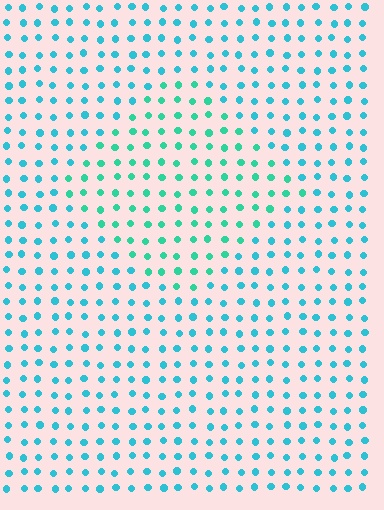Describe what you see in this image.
The image is filled with small cyan elements in a uniform arrangement. A diamond-shaped region is visible where the elements are tinted to a slightly different hue, forming a subtle color boundary.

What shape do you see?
I see a diamond.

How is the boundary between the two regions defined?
The boundary is defined purely by a slight shift in hue (about 27 degrees). Spacing, size, and orientation are identical on both sides.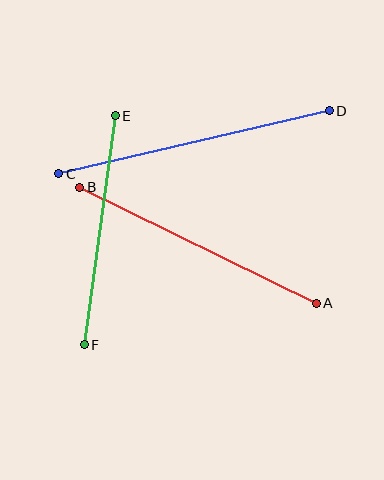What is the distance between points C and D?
The distance is approximately 278 pixels.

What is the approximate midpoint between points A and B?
The midpoint is at approximately (198, 245) pixels.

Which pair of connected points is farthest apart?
Points C and D are farthest apart.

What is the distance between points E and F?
The distance is approximately 231 pixels.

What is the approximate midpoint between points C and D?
The midpoint is at approximately (194, 142) pixels.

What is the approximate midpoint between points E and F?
The midpoint is at approximately (100, 230) pixels.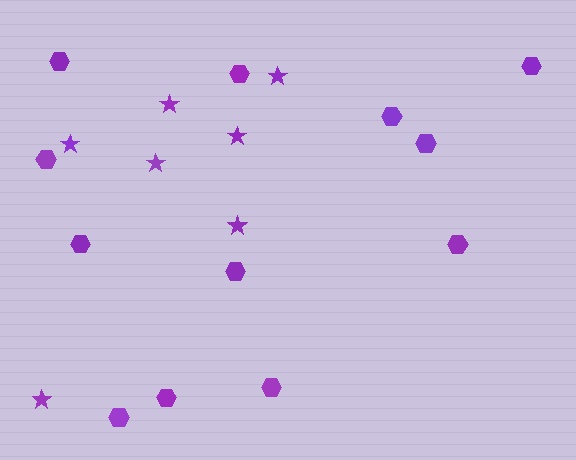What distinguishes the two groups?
There are 2 groups: one group of hexagons (12) and one group of stars (7).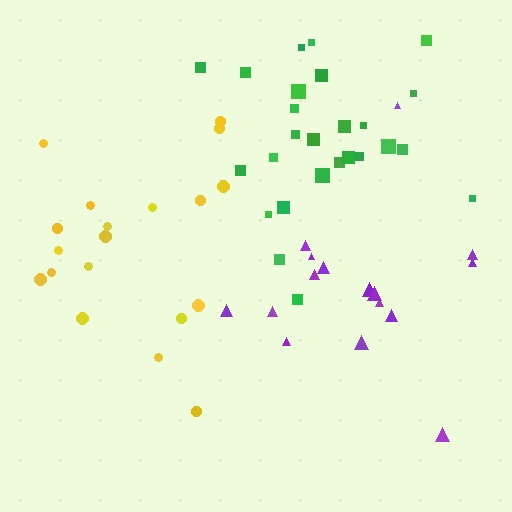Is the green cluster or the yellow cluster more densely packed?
Green.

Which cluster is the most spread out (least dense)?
Purple.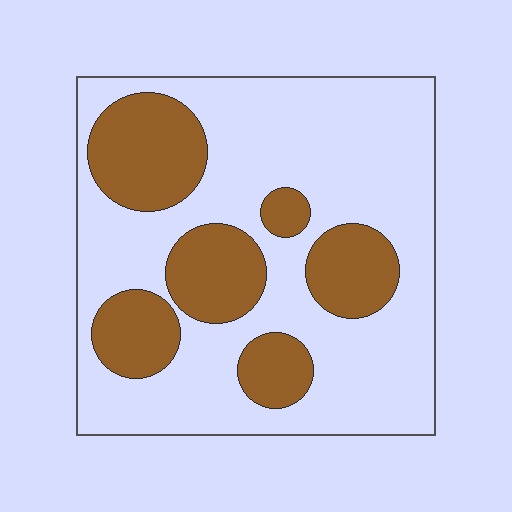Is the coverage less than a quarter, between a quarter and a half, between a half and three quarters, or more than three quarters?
Between a quarter and a half.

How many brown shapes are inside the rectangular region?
6.